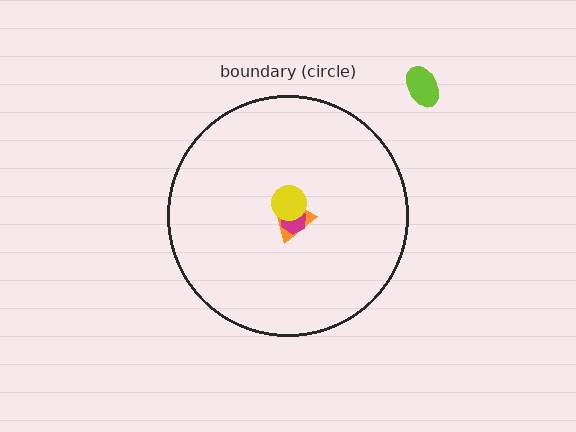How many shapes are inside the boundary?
3 inside, 1 outside.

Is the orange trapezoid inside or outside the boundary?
Inside.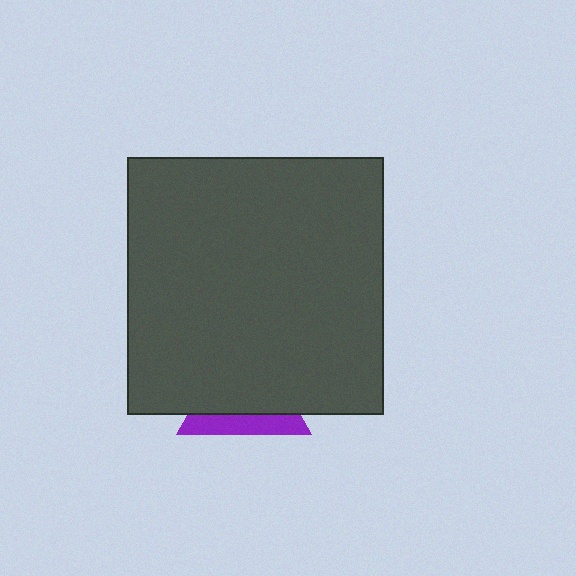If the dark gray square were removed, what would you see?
You would see the complete purple triangle.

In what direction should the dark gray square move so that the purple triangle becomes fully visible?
The dark gray square should move up. That is the shortest direction to clear the overlap and leave the purple triangle fully visible.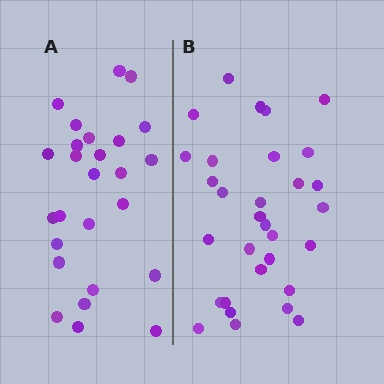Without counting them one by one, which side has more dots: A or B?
Region B (the right region) has more dots.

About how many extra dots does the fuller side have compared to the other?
Region B has about 5 more dots than region A.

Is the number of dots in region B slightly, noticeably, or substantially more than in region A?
Region B has only slightly more — the two regions are fairly close. The ratio is roughly 1.2 to 1.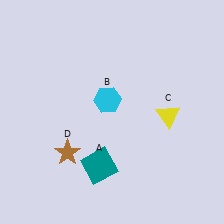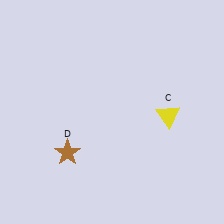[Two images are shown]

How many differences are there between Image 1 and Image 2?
There are 2 differences between the two images.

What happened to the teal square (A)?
The teal square (A) was removed in Image 2. It was in the bottom-left area of Image 1.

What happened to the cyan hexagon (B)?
The cyan hexagon (B) was removed in Image 2. It was in the top-left area of Image 1.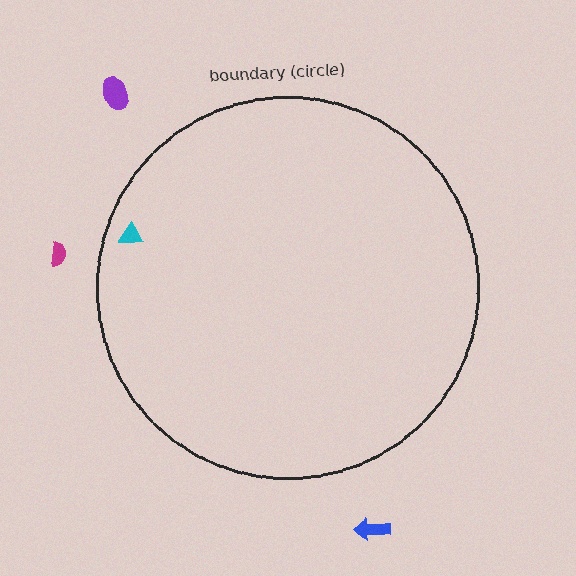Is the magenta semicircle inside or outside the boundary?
Outside.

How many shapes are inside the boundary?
1 inside, 3 outside.